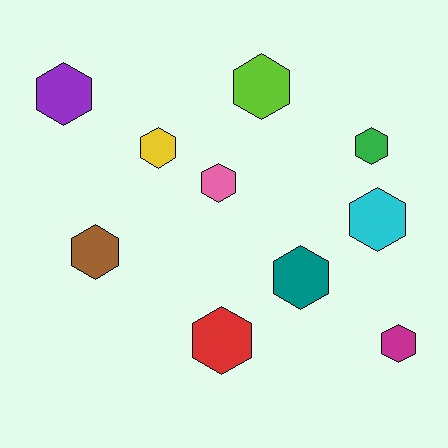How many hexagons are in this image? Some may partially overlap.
There are 10 hexagons.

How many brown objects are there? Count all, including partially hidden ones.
There is 1 brown object.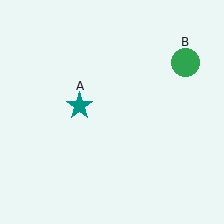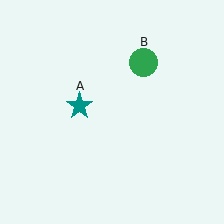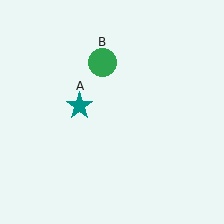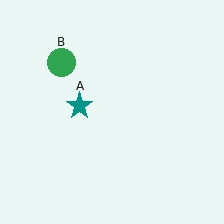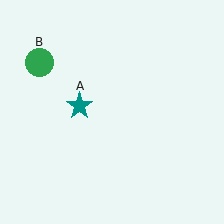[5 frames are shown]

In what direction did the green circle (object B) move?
The green circle (object B) moved left.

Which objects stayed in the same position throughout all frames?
Teal star (object A) remained stationary.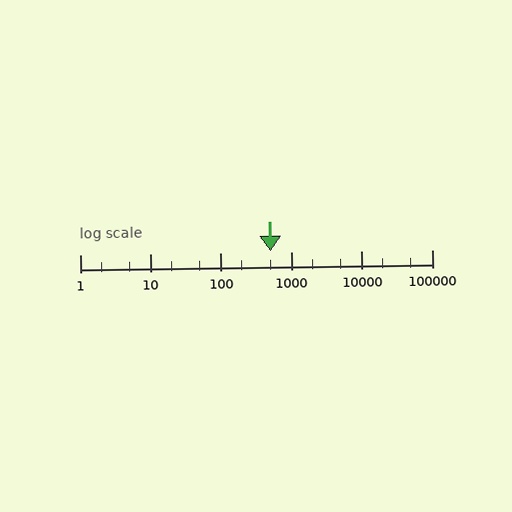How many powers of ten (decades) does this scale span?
The scale spans 5 decades, from 1 to 100000.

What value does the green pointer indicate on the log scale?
The pointer indicates approximately 510.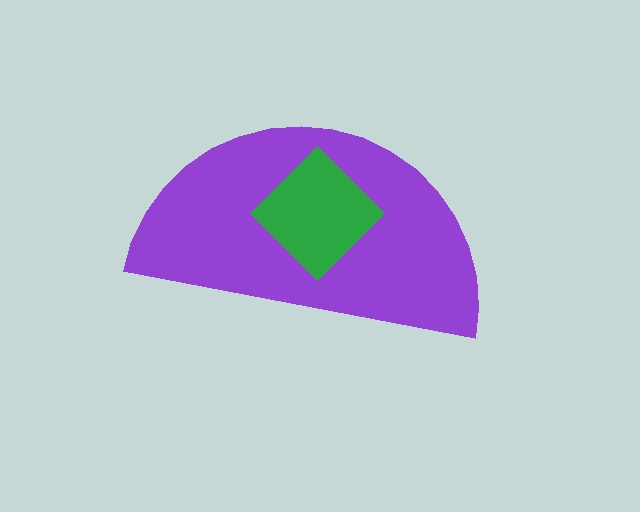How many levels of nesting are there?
2.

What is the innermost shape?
The green diamond.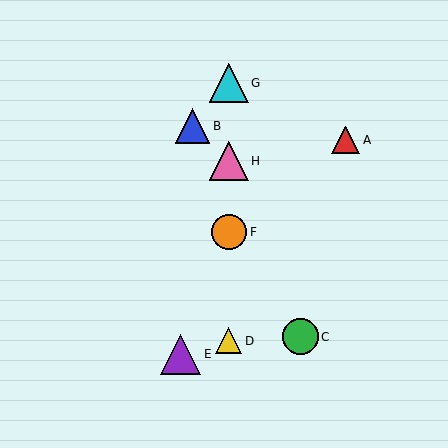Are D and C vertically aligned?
No, D is at x≈229 and C is at x≈300.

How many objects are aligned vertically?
4 objects (D, F, G, H) are aligned vertically.